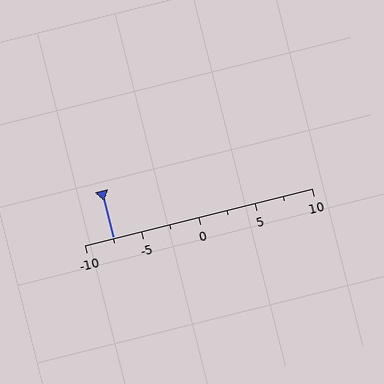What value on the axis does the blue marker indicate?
The marker indicates approximately -7.5.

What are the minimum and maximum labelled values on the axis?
The axis runs from -10 to 10.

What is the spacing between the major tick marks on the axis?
The major ticks are spaced 5 apart.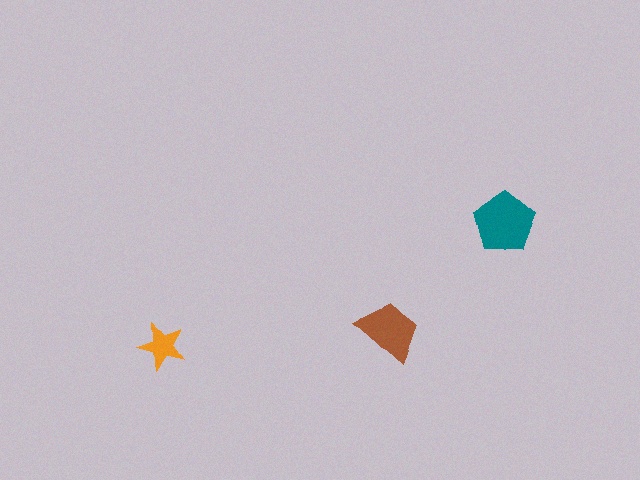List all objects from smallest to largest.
The orange star, the brown trapezoid, the teal pentagon.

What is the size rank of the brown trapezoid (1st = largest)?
2nd.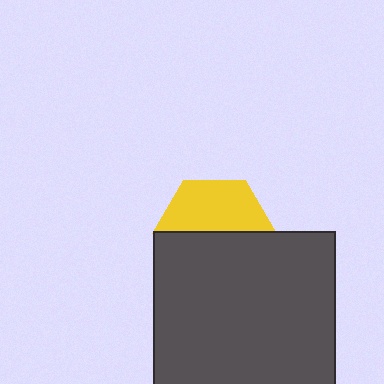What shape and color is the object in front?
The object in front is a dark gray rectangle.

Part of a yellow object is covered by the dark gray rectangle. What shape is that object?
It is a hexagon.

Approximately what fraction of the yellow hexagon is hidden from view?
Roughly 53% of the yellow hexagon is hidden behind the dark gray rectangle.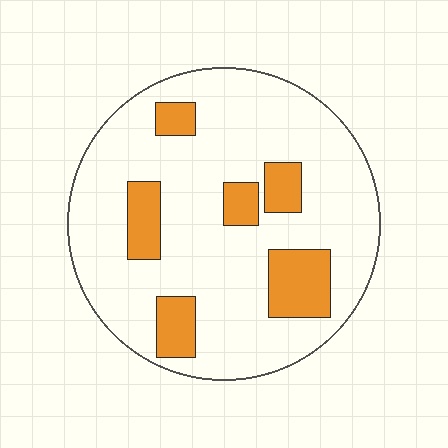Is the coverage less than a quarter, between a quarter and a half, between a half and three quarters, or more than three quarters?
Less than a quarter.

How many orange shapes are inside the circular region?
6.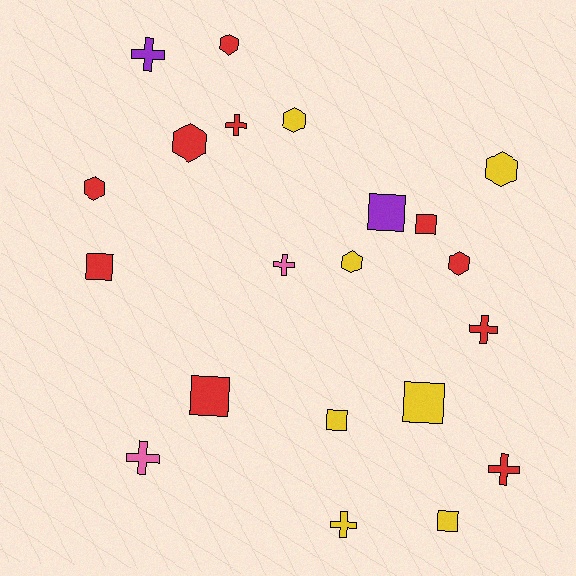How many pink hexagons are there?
There are no pink hexagons.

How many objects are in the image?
There are 21 objects.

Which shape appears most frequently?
Hexagon, with 7 objects.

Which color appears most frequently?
Red, with 10 objects.